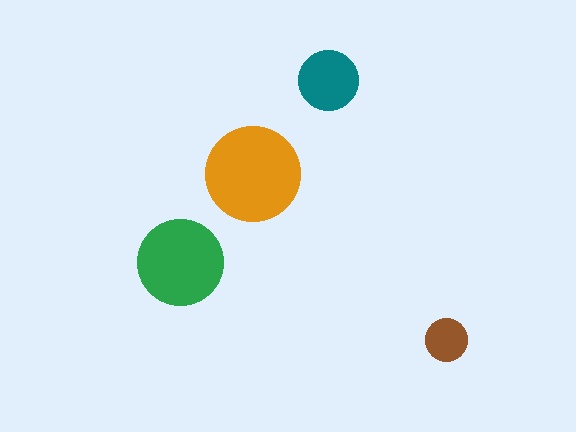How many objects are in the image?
There are 4 objects in the image.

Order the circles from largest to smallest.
the orange one, the green one, the teal one, the brown one.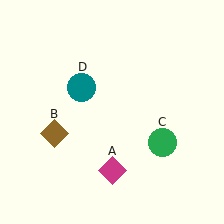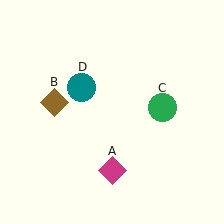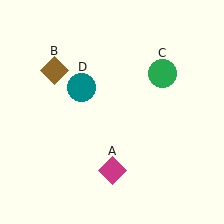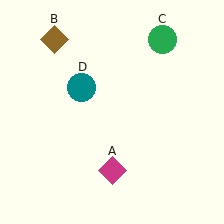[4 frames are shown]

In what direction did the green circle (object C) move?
The green circle (object C) moved up.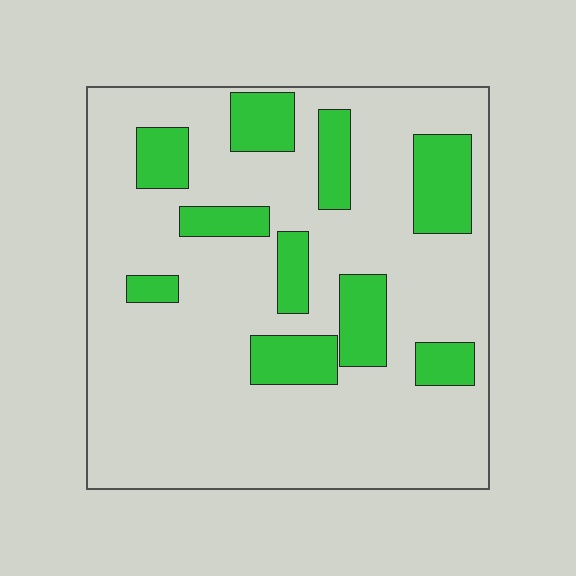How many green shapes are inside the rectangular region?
10.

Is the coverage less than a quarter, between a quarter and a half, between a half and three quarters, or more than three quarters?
Less than a quarter.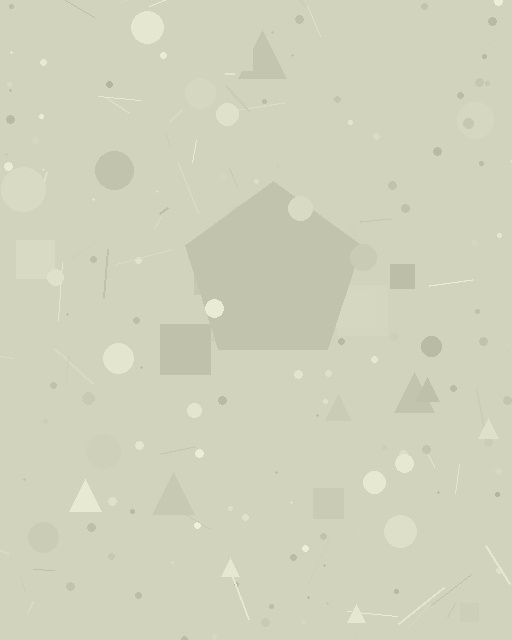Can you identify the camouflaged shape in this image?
The camouflaged shape is a pentagon.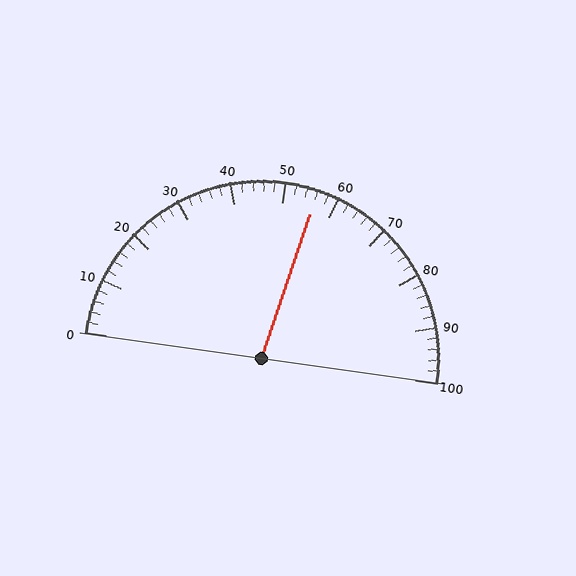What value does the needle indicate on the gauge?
The needle indicates approximately 56.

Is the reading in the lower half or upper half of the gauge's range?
The reading is in the upper half of the range (0 to 100).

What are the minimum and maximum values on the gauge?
The gauge ranges from 0 to 100.